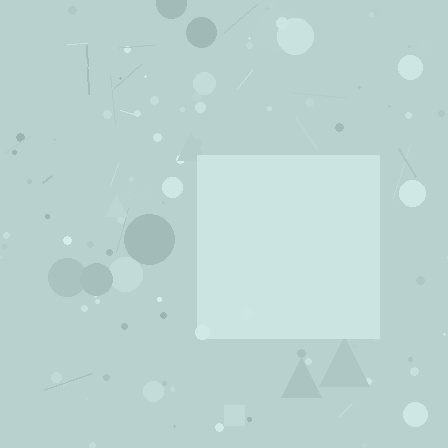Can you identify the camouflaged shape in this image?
The camouflaged shape is a square.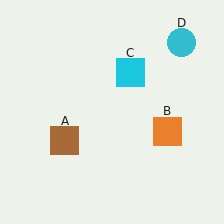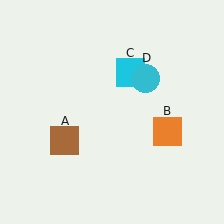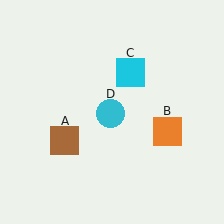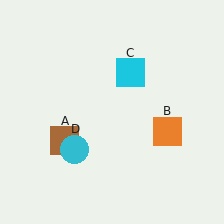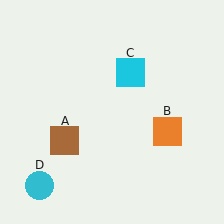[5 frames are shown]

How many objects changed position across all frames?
1 object changed position: cyan circle (object D).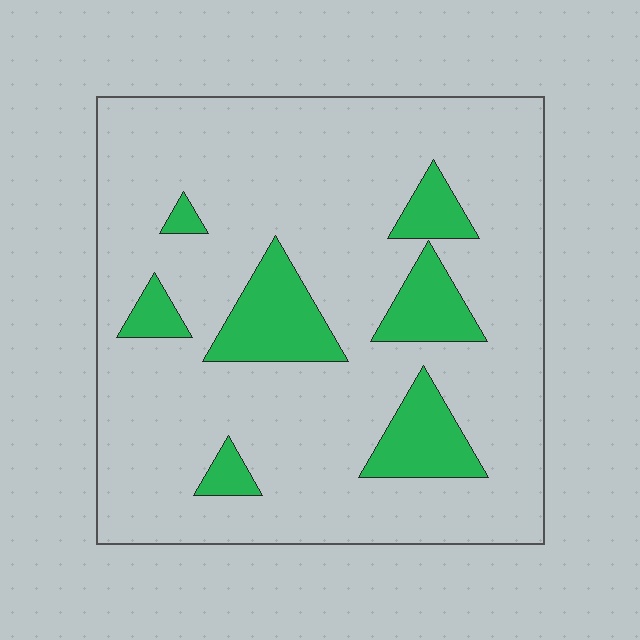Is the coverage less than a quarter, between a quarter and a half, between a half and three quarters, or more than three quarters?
Less than a quarter.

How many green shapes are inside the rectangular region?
7.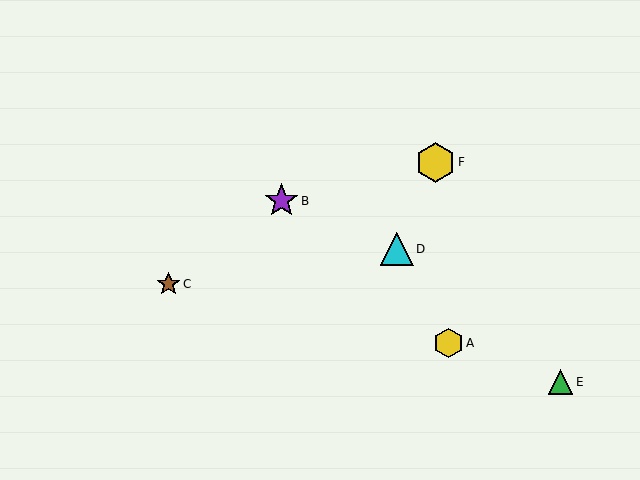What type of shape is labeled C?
Shape C is a brown star.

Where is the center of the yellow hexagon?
The center of the yellow hexagon is at (435, 162).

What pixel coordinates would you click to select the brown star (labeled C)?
Click at (169, 284) to select the brown star C.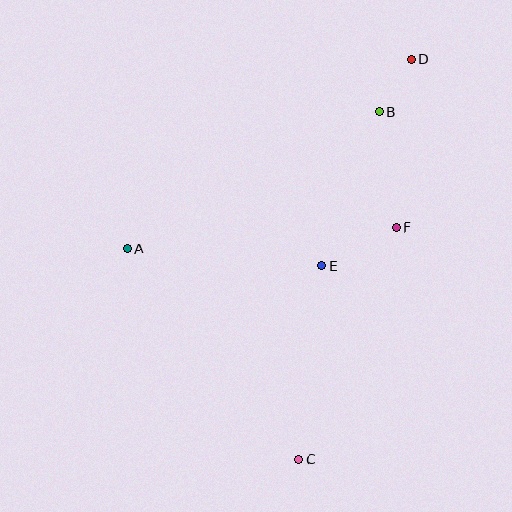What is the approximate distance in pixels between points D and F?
The distance between D and F is approximately 169 pixels.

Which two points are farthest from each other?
Points C and D are farthest from each other.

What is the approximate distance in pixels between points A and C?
The distance between A and C is approximately 272 pixels.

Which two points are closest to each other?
Points B and D are closest to each other.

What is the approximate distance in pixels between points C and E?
The distance between C and E is approximately 195 pixels.